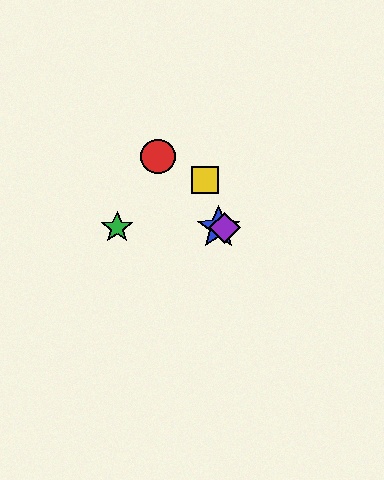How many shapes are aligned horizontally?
3 shapes (the blue star, the green star, the purple diamond) are aligned horizontally.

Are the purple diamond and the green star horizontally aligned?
Yes, both are at y≈228.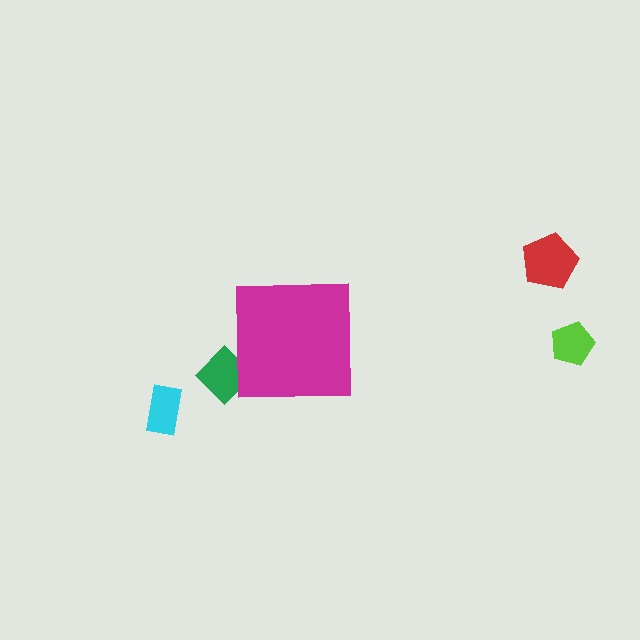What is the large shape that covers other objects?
A magenta square.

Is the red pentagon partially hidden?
No, the red pentagon is fully visible.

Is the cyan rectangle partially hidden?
No, the cyan rectangle is fully visible.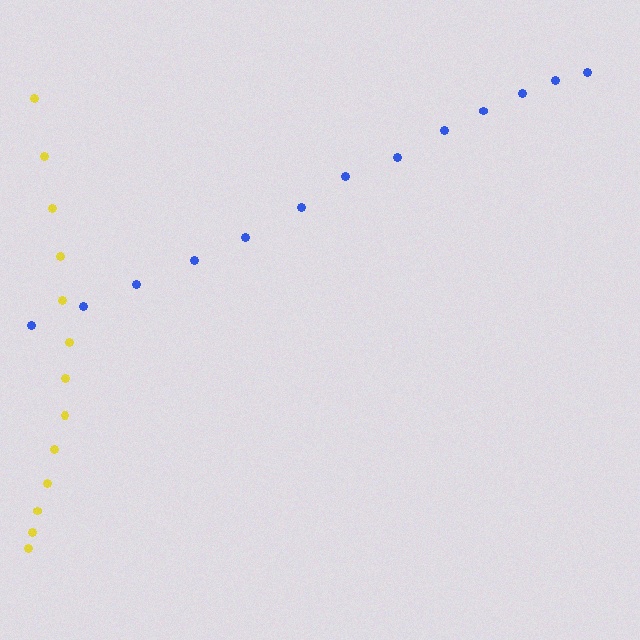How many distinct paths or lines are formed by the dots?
There are 2 distinct paths.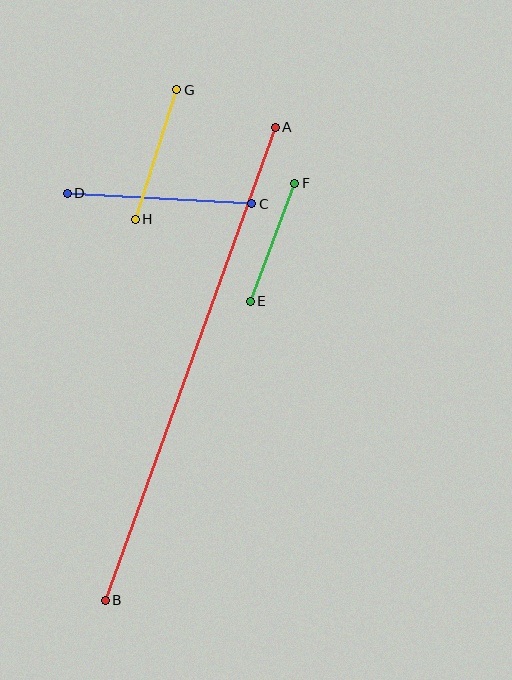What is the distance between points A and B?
The distance is approximately 503 pixels.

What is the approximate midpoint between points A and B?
The midpoint is at approximately (190, 364) pixels.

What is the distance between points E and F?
The distance is approximately 126 pixels.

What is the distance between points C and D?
The distance is approximately 185 pixels.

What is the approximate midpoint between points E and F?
The midpoint is at approximately (272, 242) pixels.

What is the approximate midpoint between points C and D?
The midpoint is at approximately (159, 198) pixels.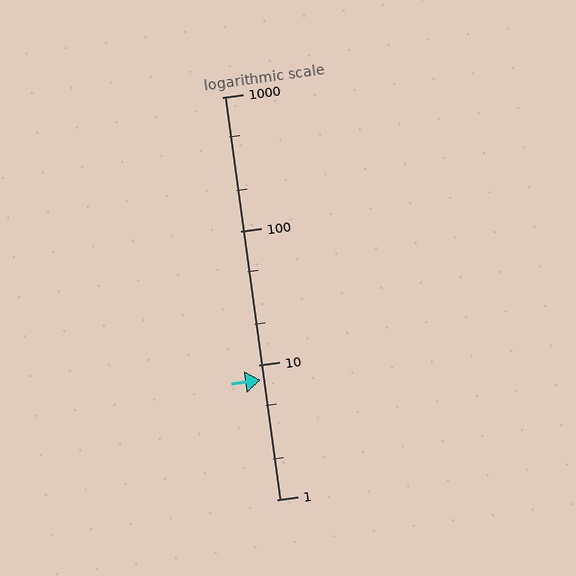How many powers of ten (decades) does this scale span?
The scale spans 3 decades, from 1 to 1000.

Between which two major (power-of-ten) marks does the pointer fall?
The pointer is between 1 and 10.